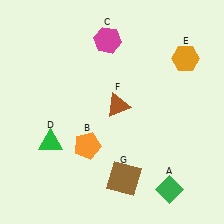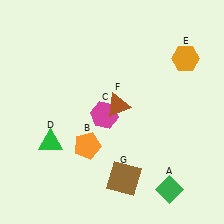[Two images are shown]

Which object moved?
The magenta hexagon (C) moved down.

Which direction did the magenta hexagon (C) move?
The magenta hexagon (C) moved down.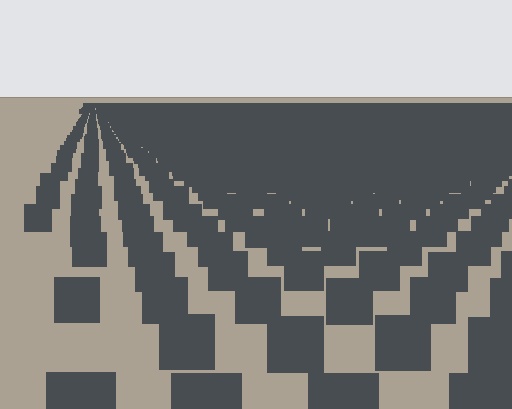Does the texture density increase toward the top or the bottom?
Density increases toward the top.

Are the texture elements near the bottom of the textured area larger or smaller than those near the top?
Larger. Near the bottom, elements are closer to the viewer and appear at a bigger on-screen size.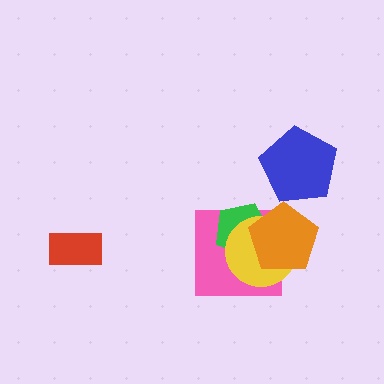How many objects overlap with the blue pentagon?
0 objects overlap with the blue pentagon.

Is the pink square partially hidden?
Yes, it is partially covered by another shape.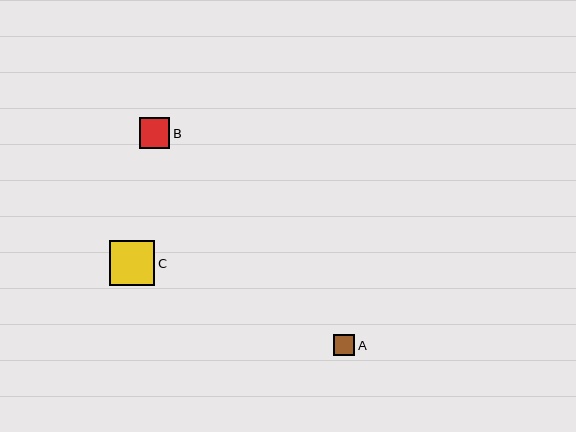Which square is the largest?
Square C is the largest with a size of approximately 45 pixels.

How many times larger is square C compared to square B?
Square C is approximately 1.5 times the size of square B.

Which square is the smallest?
Square A is the smallest with a size of approximately 21 pixels.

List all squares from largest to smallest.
From largest to smallest: C, B, A.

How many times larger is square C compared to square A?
Square C is approximately 2.1 times the size of square A.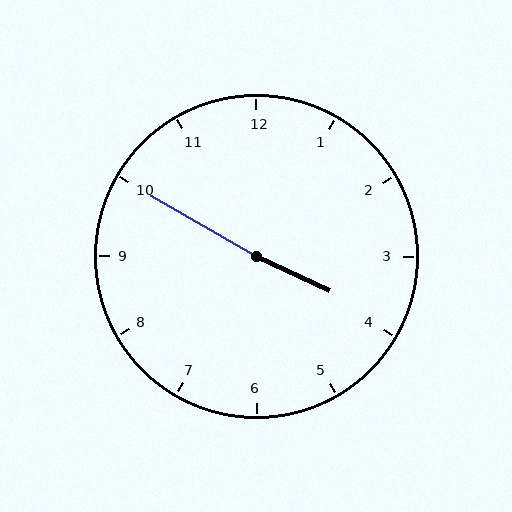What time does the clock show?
3:50.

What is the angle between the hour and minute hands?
Approximately 175 degrees.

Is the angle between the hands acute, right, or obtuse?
It is obtuse.